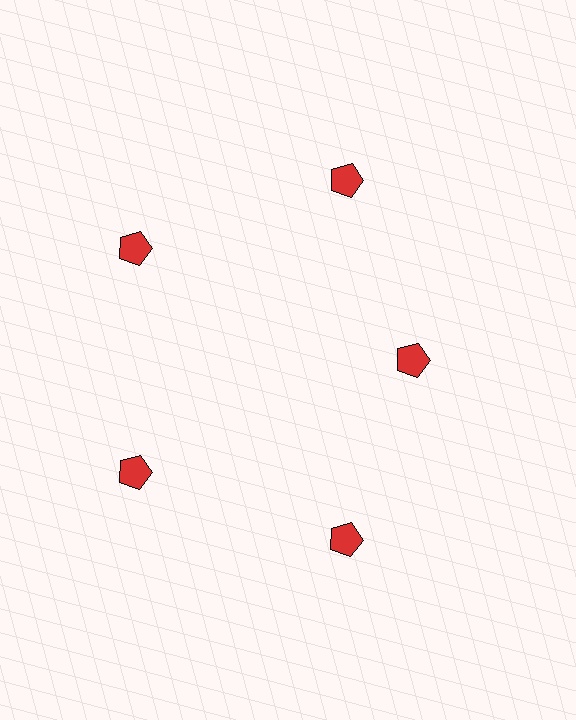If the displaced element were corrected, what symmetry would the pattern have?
It would have 5-fold rotational symmetry — the pattern would map onto itself every 72 degrees.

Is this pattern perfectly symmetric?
No. The 5 red pentagons are arranged in a ring, but one element near the 3 o'clock position is pulled inward toward the center, breaking the 5-fold rotational symmetry.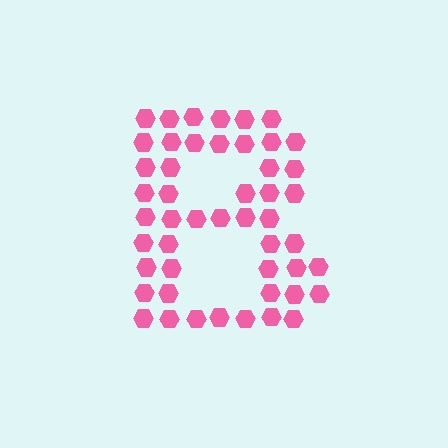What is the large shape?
The large shape is the letter B.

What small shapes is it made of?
It is made of small hexagons.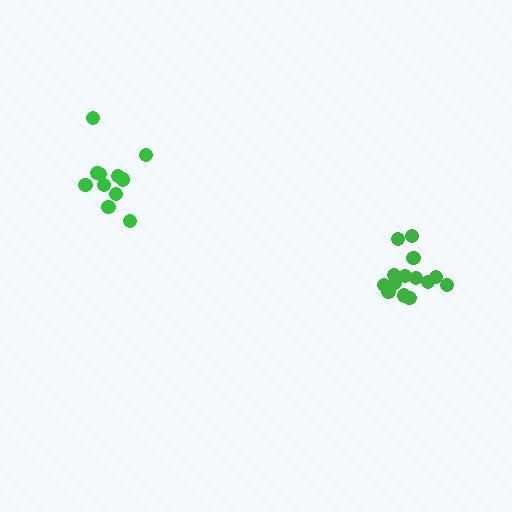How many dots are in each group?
Group 1: 14 dots, Group 2: 11 dots (25 total).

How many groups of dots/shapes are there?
There are 2 groups.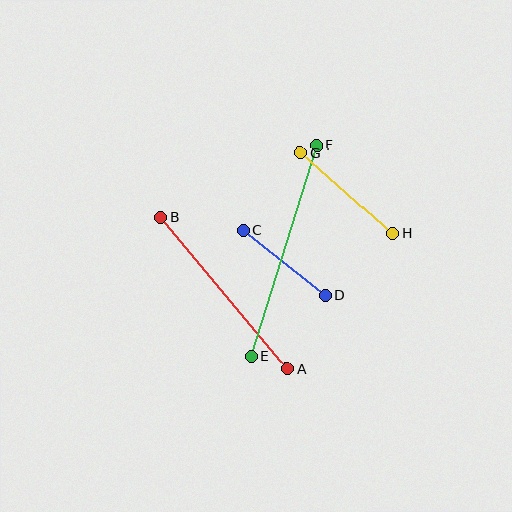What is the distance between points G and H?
The distance is approximately 123 pixels.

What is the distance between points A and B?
The distance is approximately 197 pixels.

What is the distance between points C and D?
The distance is approximately 105 pixels.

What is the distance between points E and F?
The distance is approximately 221 pixels.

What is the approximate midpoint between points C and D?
The midpoint is at approximately (284, 263) pixels.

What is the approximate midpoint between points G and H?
The midpoint is at approximately (347, 193) pixels.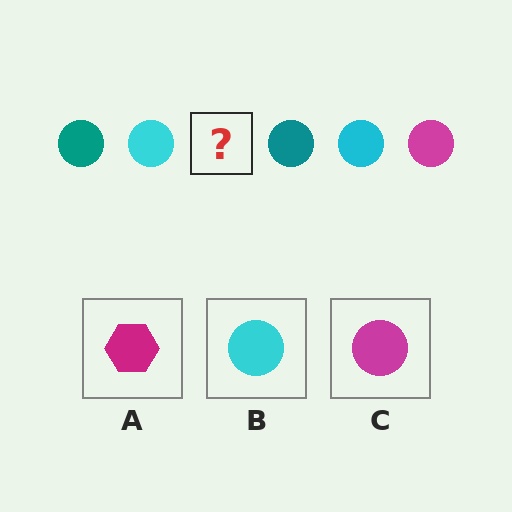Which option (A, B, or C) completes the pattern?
C.